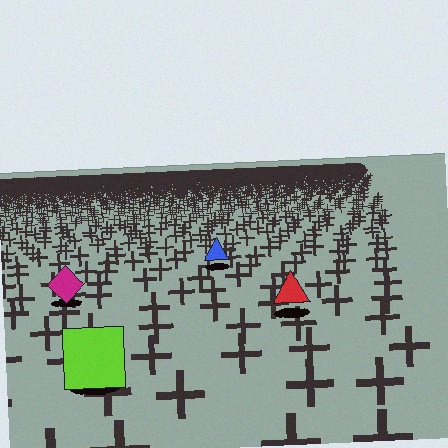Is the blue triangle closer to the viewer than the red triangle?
No. The red triangle is closer — you can tell from the texture gradient: the ground texture is coarser near it.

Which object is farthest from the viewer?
The blue triangle is farthest from the viewer. It appears smaller and the ground texture around it is denser.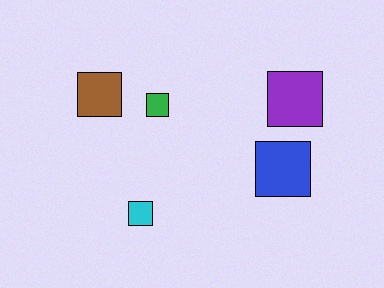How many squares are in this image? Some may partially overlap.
There are 5 squares.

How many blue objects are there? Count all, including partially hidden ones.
There is 1 blue object.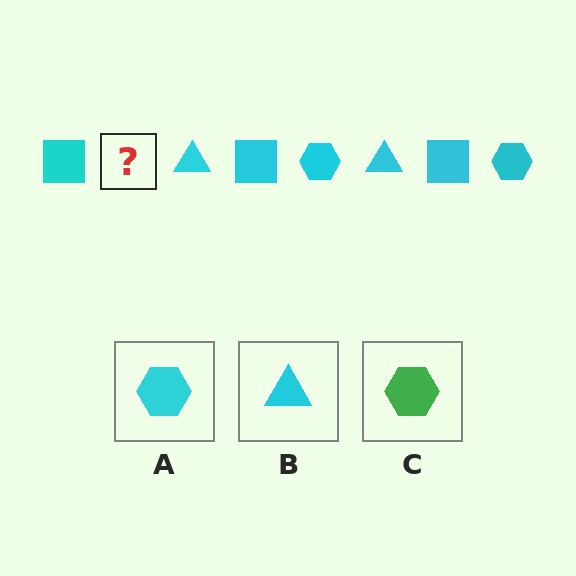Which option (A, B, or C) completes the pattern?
A.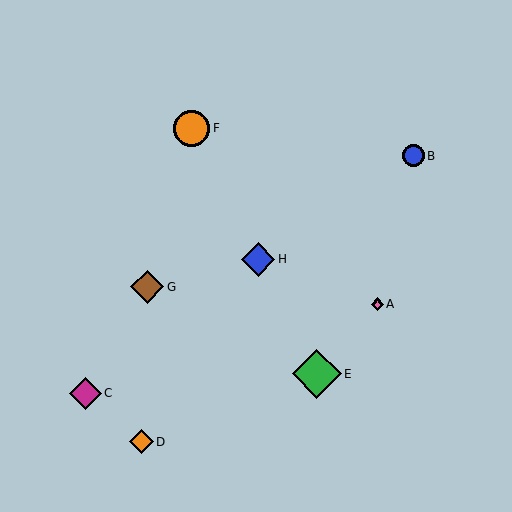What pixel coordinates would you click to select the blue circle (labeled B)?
Click at (413, 156) to select the blue circle B.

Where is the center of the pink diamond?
The center of the pink diamond is at (377, 304).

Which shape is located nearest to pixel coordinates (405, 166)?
The blue circle (labeled B) at (413, 156) is nearest to that location.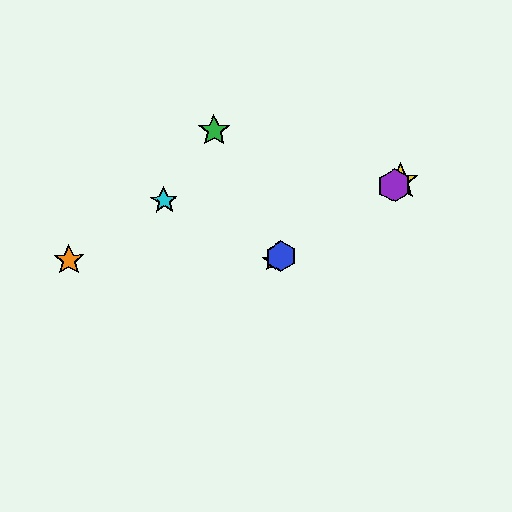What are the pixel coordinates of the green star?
The green star is at (214, 131).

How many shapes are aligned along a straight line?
4 shapes (the red star, the blue hexagon, the yellow star, the purple hexagon) are aligned along a straight line.